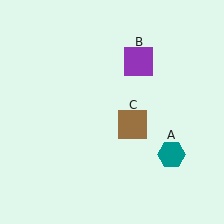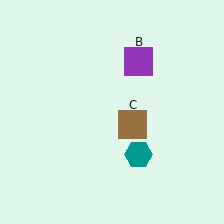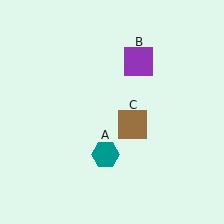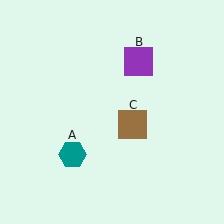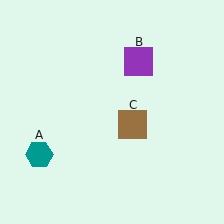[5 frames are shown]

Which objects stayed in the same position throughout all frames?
Purple square (object B) and brown square (object C) remained stationary.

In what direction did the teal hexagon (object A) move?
The teal hexagon (object A) moved left.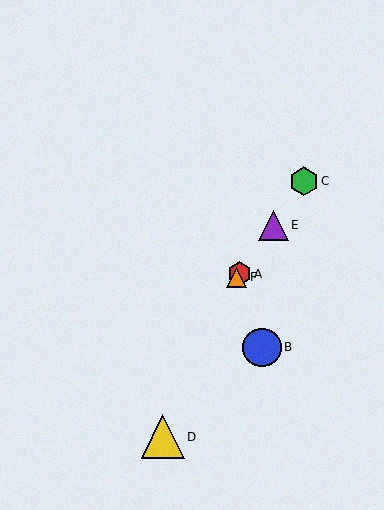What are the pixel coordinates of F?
Object F is at (237, 277).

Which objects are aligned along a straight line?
Objects A, C, E, F are aligned along a straight line.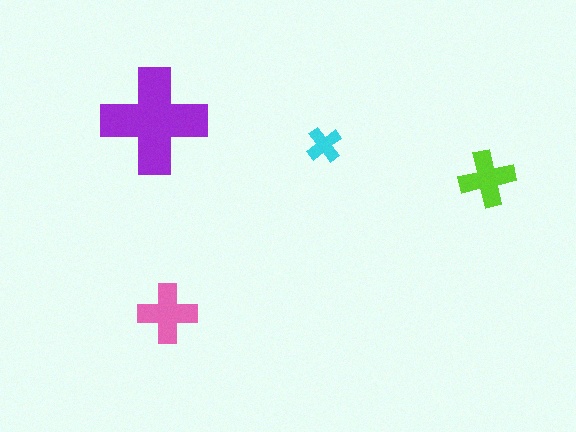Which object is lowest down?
The pink cross is bottommost.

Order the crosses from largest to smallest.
the purple one, the pink one, the lime one, the cyan one.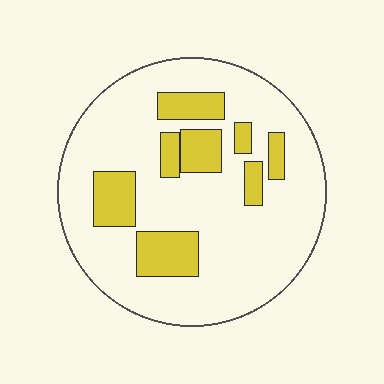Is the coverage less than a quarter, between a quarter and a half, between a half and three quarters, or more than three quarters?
Less than a quarter.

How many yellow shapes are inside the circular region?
8.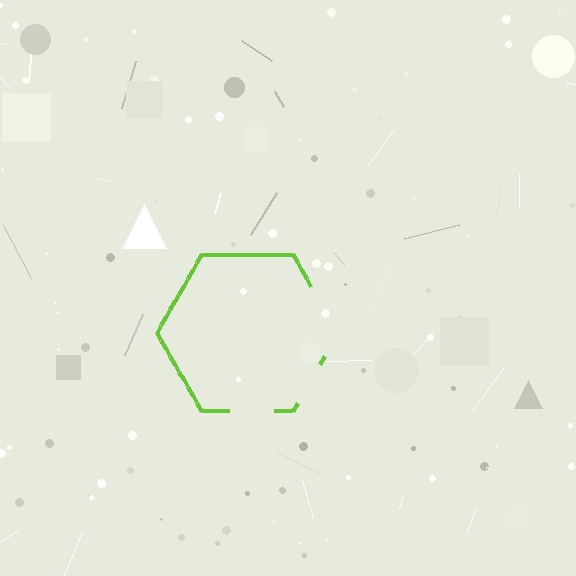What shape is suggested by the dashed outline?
The dashed outline suggests a hexagon.